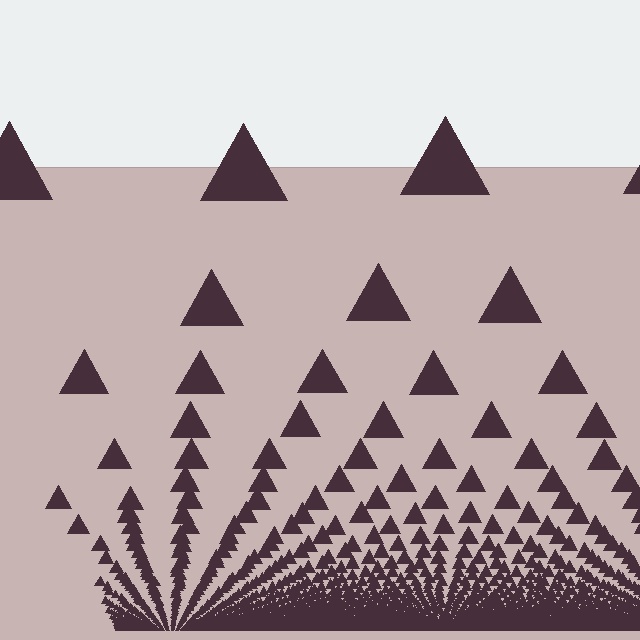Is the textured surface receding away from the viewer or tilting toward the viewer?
The surface appears to tilt toward the viewer. Texture elements get larger and sparser toward the top.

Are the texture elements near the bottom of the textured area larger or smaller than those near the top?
Smaller. The gradient is inverted — elements near the bottom are smaller and denser.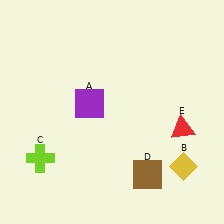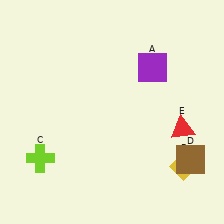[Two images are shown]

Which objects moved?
The objects that moved are: the purple square (A), the brown square (D).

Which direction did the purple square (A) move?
The purple square (A) moved right.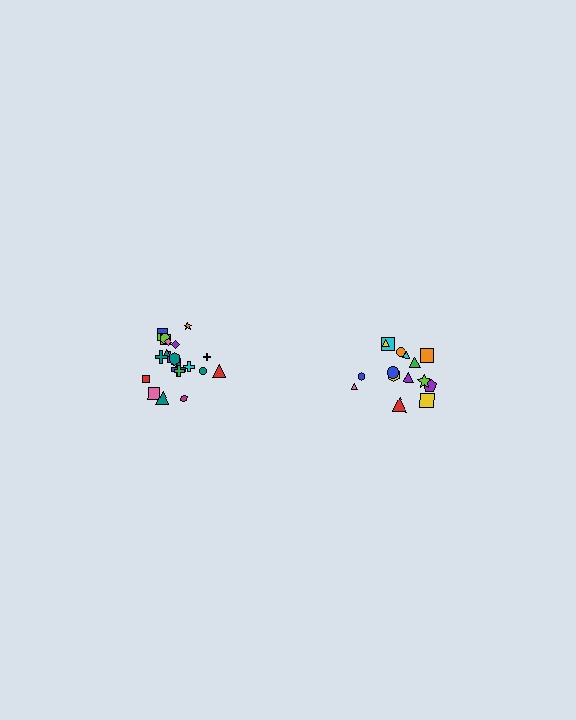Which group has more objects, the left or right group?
The left group.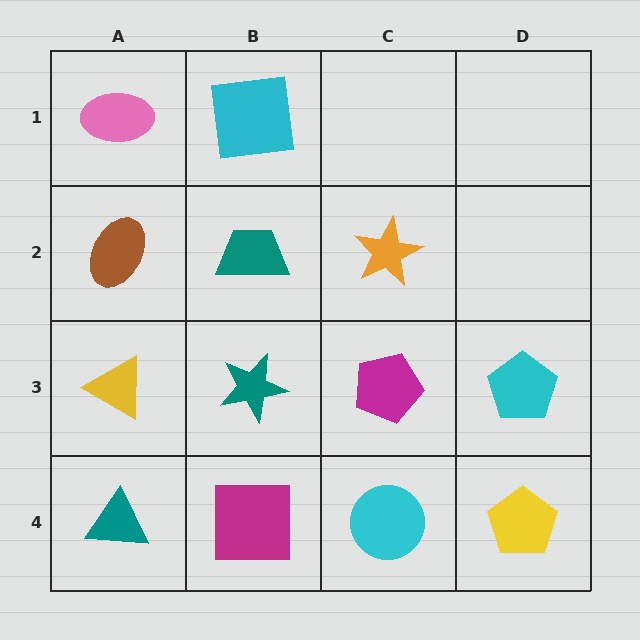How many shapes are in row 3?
4 shapes.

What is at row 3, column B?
A teal star.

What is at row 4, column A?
A teal triangle.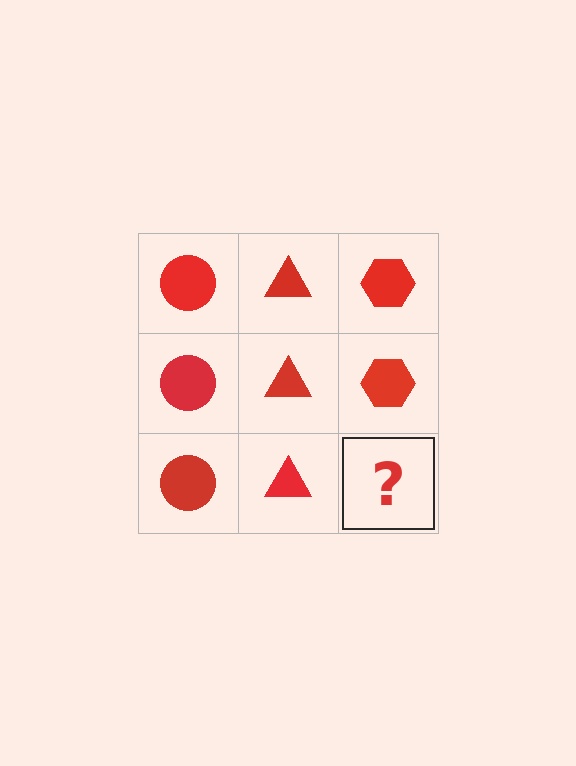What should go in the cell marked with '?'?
The missing cell should contain a red hexagon.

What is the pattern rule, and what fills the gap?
The rule is that each column has a consistent shape. The gap should be filled with a red hexagon.